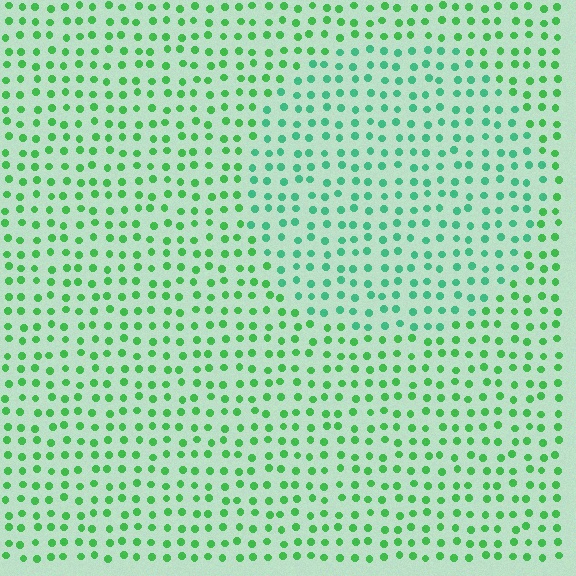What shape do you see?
I see a circle.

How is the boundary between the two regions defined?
The boundary is defined purely by a slight shift in hue (about 27 degrees). Spacing, size, and orientation are identical on both sides.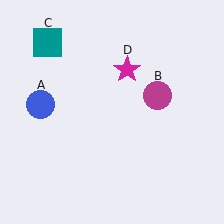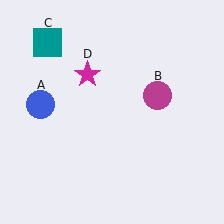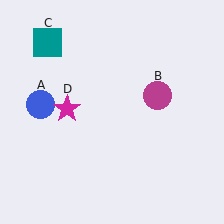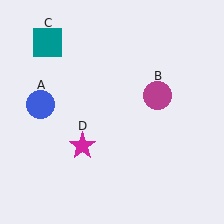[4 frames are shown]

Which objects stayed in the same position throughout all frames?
Blue circle (object A) and magenta circle (object B) and teal square (object C) remained stationary.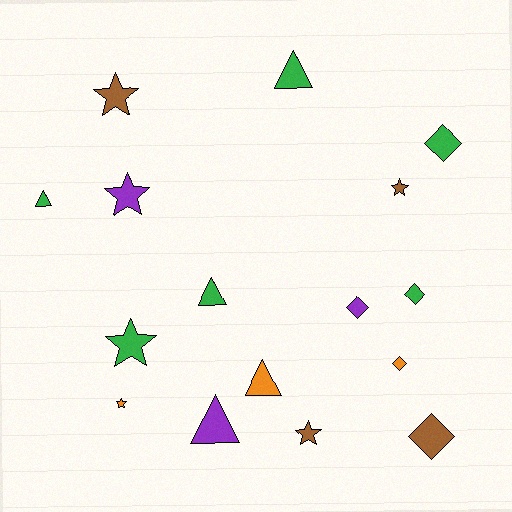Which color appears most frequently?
Green, with 6 objects.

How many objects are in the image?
There are 16 objects.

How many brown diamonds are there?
There is 1 brown diamond.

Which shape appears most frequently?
Star, with 6 objects.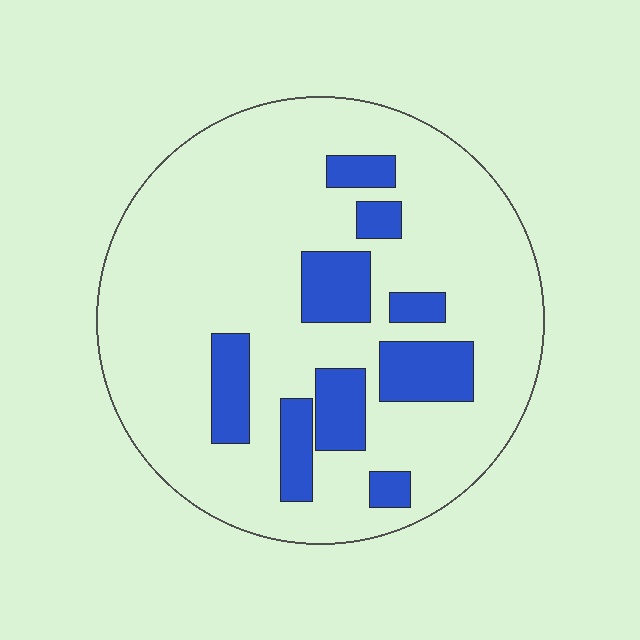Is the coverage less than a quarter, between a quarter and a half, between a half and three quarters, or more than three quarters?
Less than a quarter.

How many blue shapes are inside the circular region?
9.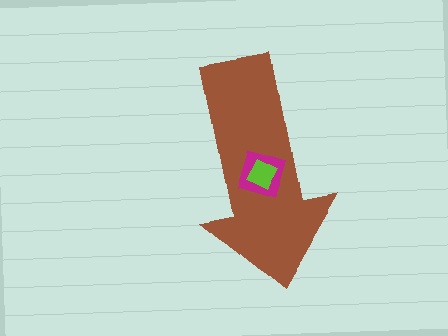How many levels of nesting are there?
3.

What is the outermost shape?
The brown arrow.